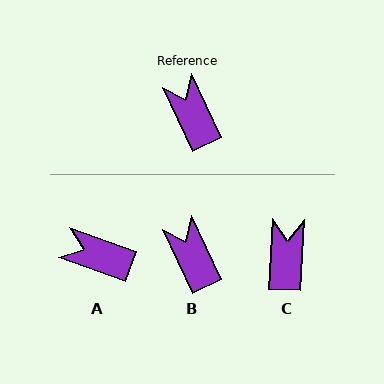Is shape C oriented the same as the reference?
No, it is off by about 28 degrees.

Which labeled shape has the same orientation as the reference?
B.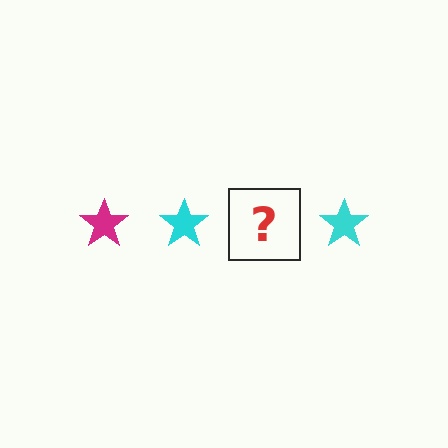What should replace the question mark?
The question mark should be replaced with a magenta star.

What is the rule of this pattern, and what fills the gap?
The rule is that the pattern cycles through magenta, cyan stars. The gap should be filled with a magenta star.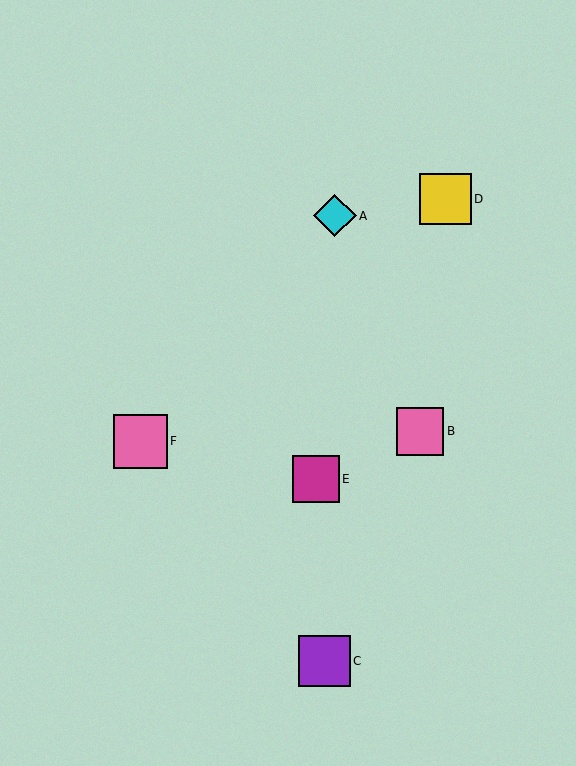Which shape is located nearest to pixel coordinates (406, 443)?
The pink square (labeled B) at (420, 431) is nearest to that location.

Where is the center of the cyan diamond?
The center of the cyan diamond is at (335, 216).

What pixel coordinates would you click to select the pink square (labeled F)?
Click at (141, 441) to select the pink square F.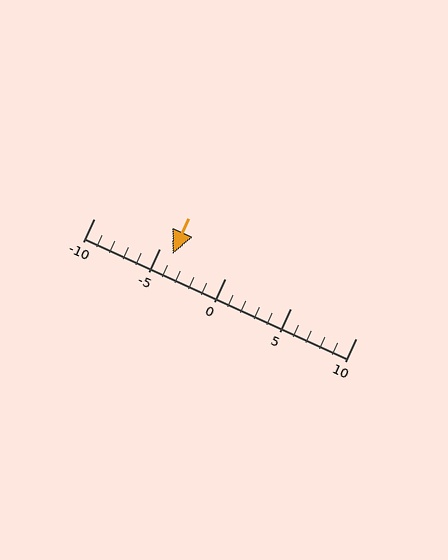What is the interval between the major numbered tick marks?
The major tick marks are spaced 5 units apart.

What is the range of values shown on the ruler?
The ruler shows values from -10 to 10.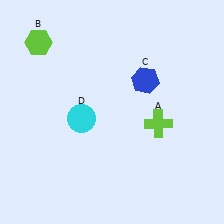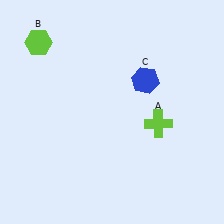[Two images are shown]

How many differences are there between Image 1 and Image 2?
There is 1 difference between the two images.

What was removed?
The cyan circle (D) was removed in Image 2.